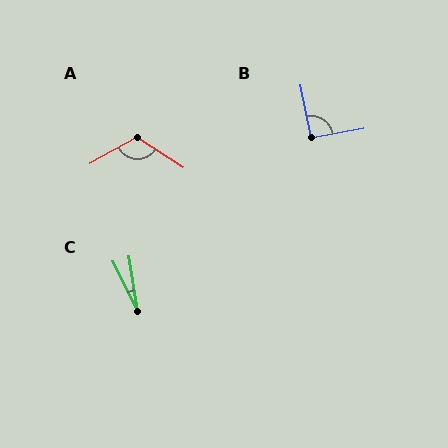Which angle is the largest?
A, at approximately 118 degrees.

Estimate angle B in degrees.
Approximately 91 degrees.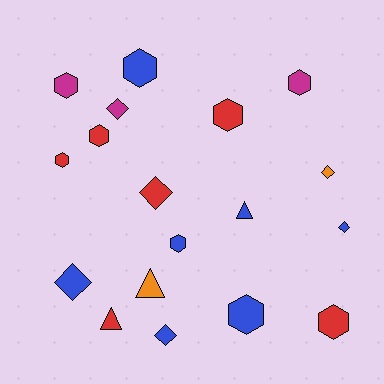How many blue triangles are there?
There is 1 blue triangle.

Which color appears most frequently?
Blue, with 7 objects.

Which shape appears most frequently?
Hexagon, with 9 objects.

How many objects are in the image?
There are 18 objects.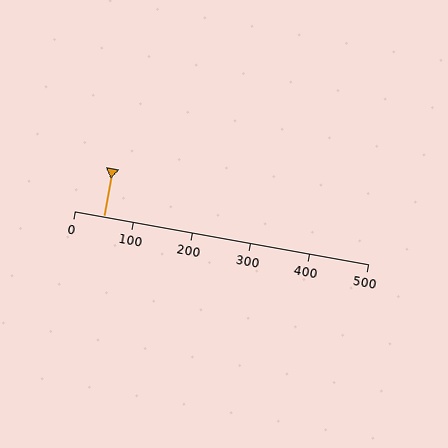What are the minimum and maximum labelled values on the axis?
The axis runs from 0 to 500.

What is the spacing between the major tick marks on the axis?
The major ticks are spaced 100 apart.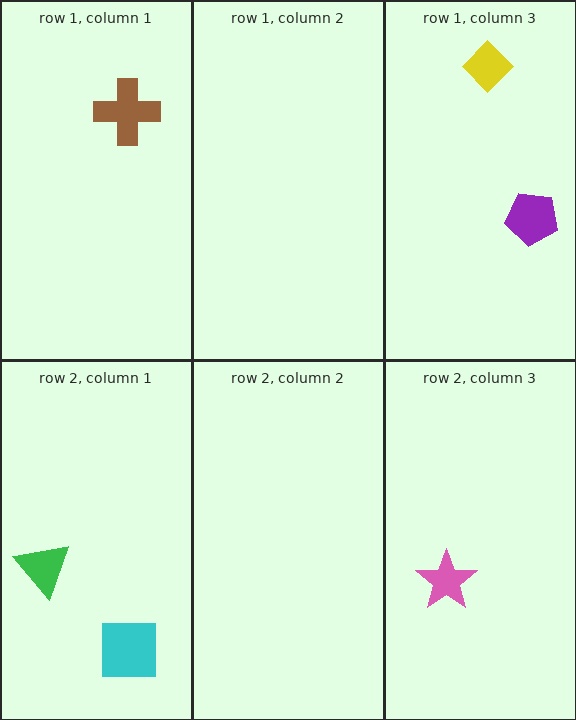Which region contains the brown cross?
The row 1, column 1 region.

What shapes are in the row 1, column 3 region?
The yellow diamond, the purple pentagon.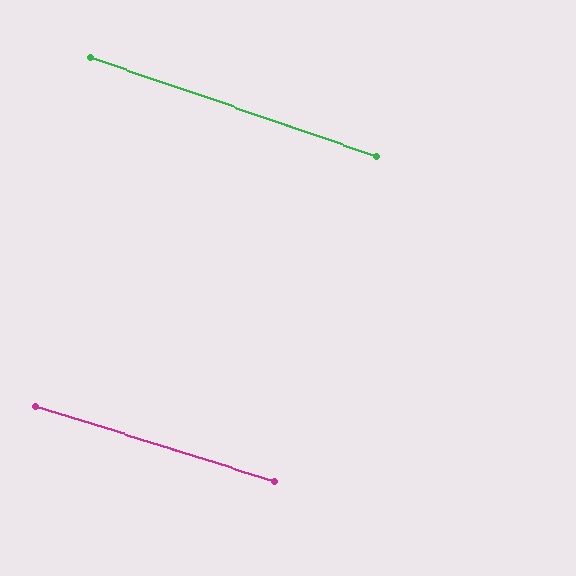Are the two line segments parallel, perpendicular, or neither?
Parallel — their directions differ by only 1.6°.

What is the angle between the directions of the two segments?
Approximately 2 degrees.